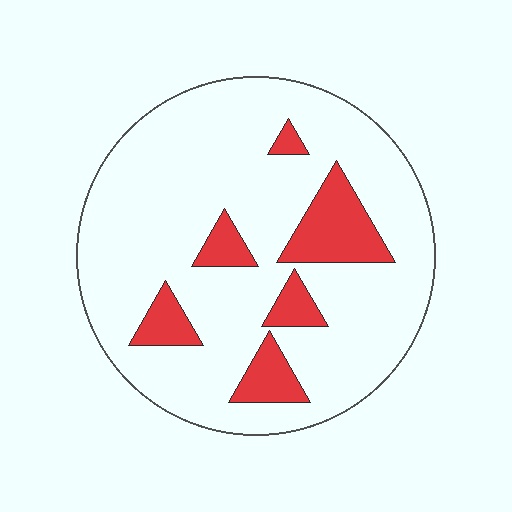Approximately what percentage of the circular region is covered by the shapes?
Approximately 15%.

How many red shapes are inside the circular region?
6.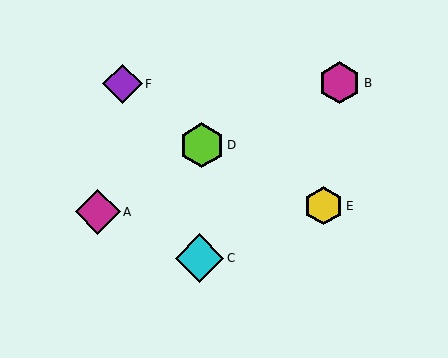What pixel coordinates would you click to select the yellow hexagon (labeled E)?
Click at (324, 206) to select the yellow hexagon E.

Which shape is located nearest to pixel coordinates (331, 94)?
The magenta hexagon (labeled B) at (339, 83) is nearest to that location.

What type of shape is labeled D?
Shape D is a lime hexagon.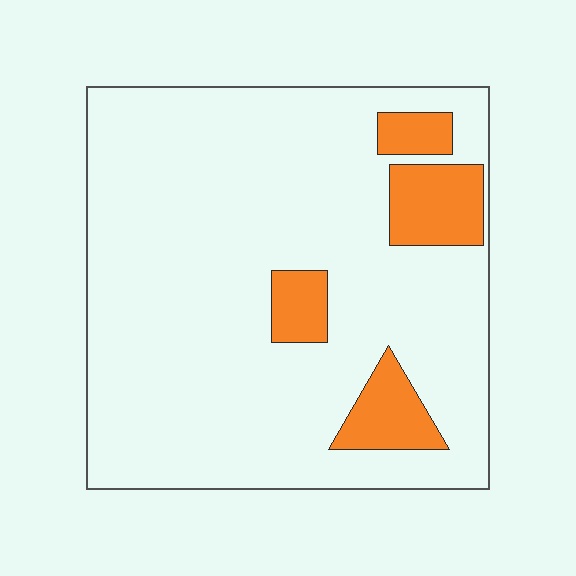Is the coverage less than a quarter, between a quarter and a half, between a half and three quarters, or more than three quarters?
Less than a quarter.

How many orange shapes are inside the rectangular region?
4.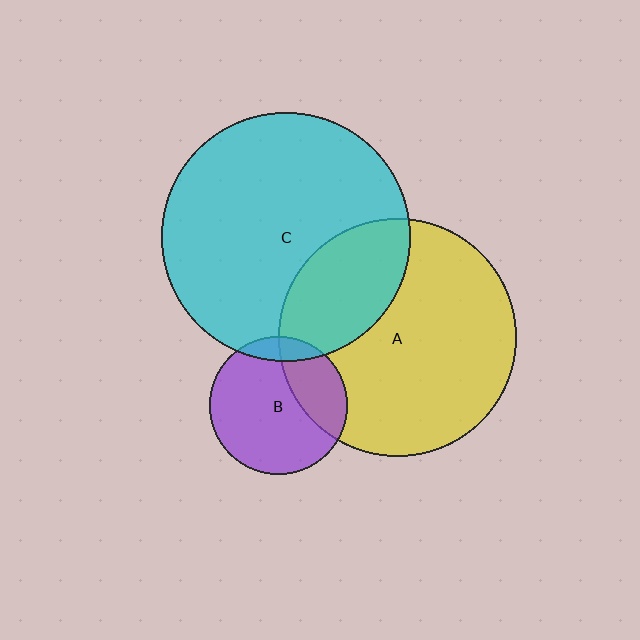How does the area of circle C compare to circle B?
Approximately 3.3 times.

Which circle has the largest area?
Circle C (cyan).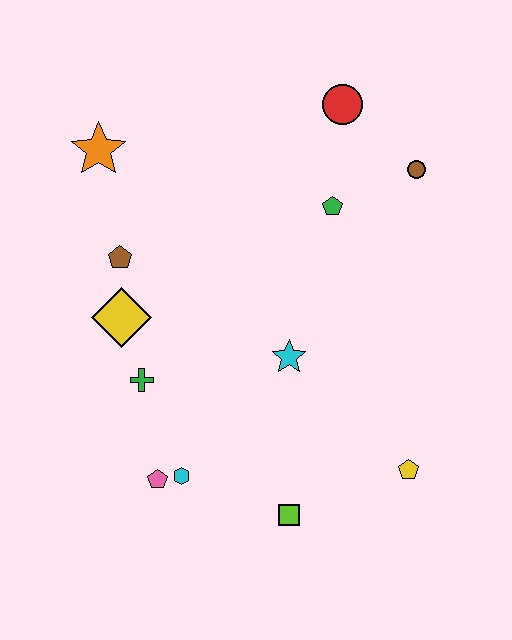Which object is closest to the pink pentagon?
The cyan hexagon is closest to the pink pentagon.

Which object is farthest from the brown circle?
The pink pentagon is farthest from the brown circle.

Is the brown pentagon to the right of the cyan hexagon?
No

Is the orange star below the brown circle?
No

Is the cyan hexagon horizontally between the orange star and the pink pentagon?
No